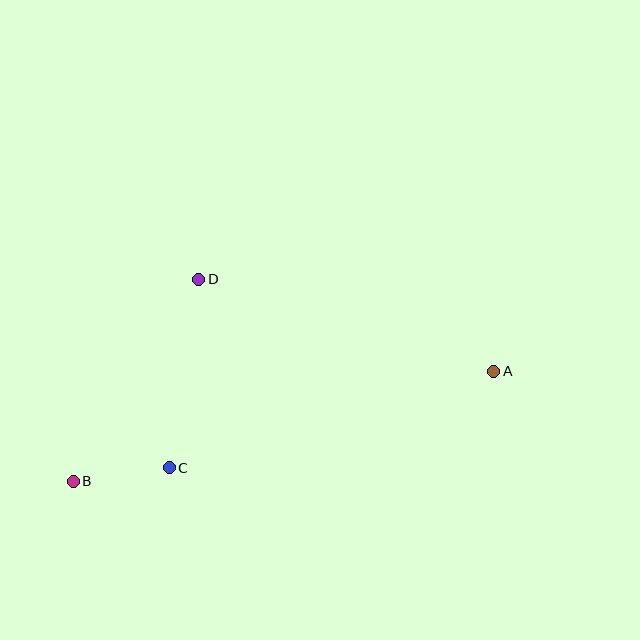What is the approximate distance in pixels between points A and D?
The distance between A and D is approximately 309 pixels.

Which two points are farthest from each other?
Points A and B are farthest from each other.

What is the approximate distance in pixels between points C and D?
The distance between C and D is approximately 191 pixels.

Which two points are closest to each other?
Points B and C are closest to each other.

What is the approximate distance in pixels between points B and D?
The distance between B and D is approximately 238 pixels.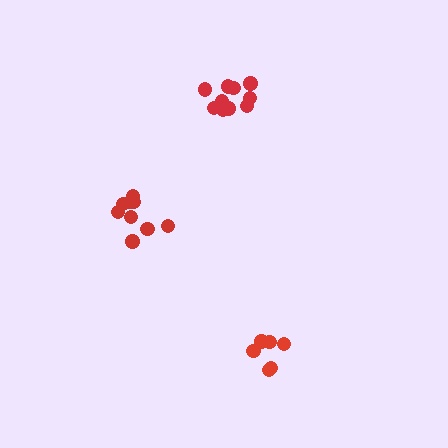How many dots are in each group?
Group 1: 9 dots, Group 2: 11 dots, Group 3: 6 dots (26 total).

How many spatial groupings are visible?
There are 3 spatial groupings.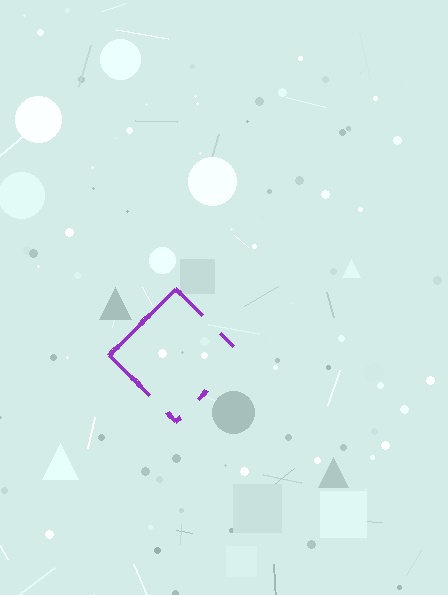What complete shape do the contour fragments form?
The contour fragments form a diamond.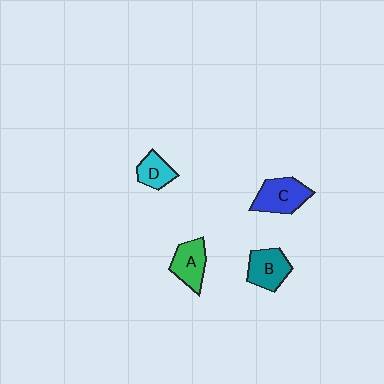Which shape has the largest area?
Shape C (blue).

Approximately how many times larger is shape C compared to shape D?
Approximately 1.6 times.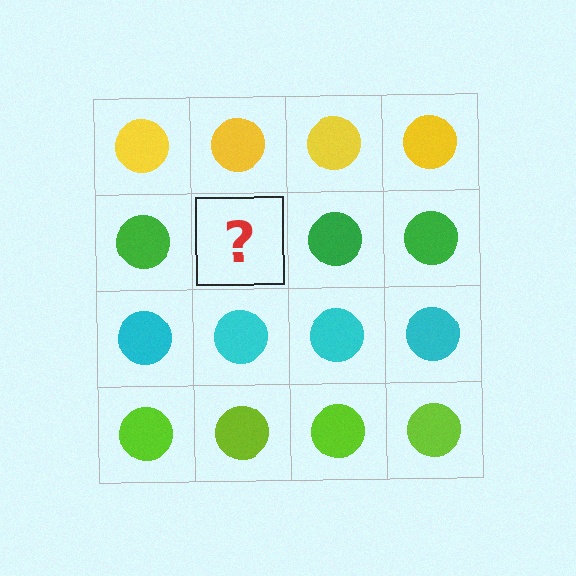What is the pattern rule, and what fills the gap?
The rule is that each row has a consistent color. The gap should be filled with a green circle.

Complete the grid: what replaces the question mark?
The question mark should be replaced with a green circle.